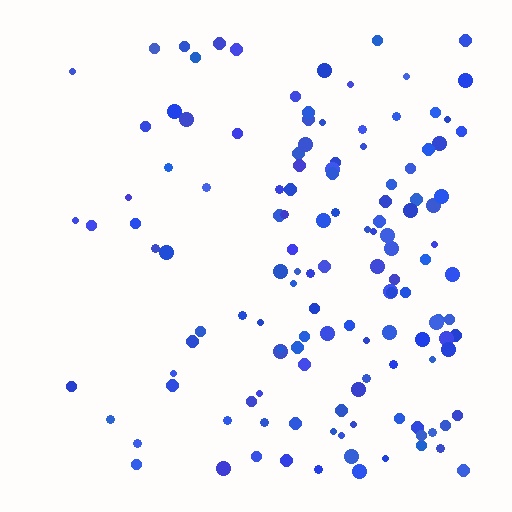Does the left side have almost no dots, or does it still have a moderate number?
Still a moderate number, just noticeably fewer than the right.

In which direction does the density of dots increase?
From left to right, with the right side densest.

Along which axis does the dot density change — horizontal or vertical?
Horizontal.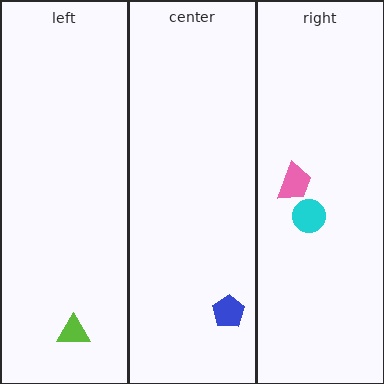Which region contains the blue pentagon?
The center region.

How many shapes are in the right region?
2.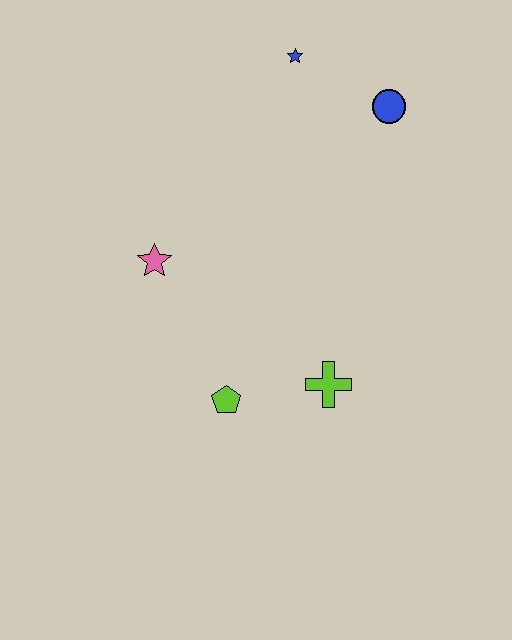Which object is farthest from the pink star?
The blue circle is farthest from the pink star.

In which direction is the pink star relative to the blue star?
The pink star is below the blue star.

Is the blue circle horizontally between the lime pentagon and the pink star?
No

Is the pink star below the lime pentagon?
No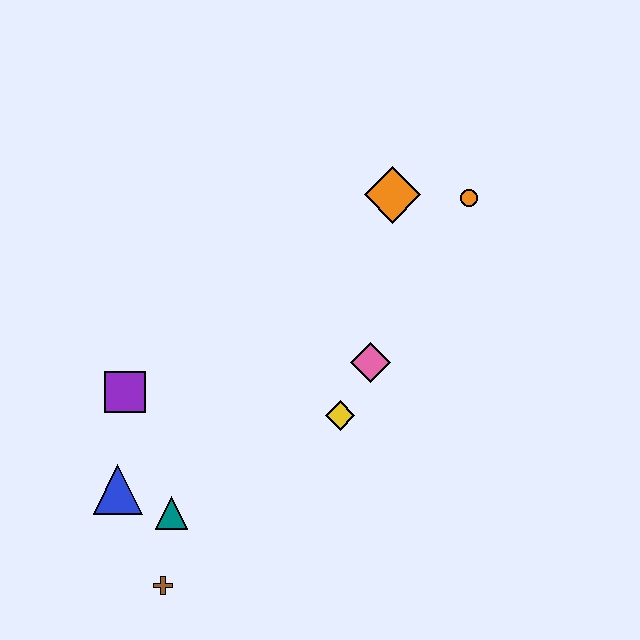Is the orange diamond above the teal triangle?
Yes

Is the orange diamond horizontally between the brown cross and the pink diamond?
No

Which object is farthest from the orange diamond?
The brown cross is farthest from the orange diamond.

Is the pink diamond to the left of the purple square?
No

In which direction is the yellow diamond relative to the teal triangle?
The yellow diamond is to the right of the teal triangle.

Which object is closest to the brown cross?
The teal triangle is closest to the brown cross.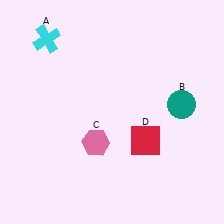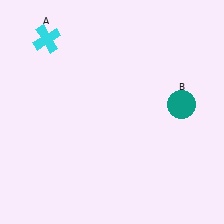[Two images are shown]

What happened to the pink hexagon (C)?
The pink hexagon (C) was removed in Image 2. It was in the bottom-left area of Image 1.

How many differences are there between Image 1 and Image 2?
There are 2 differences between the two images.